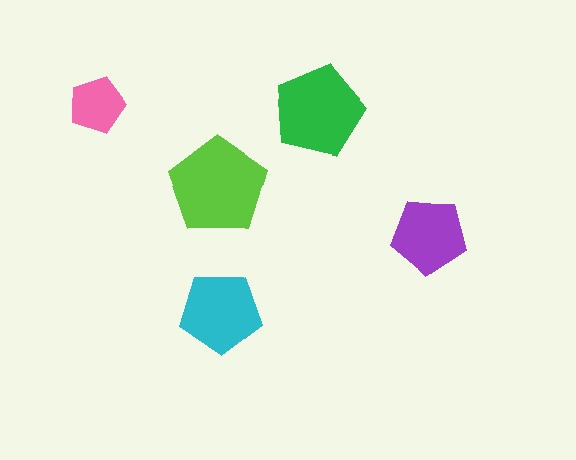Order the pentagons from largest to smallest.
the lime one, the green one, the cyan one, the purple one, the pink one.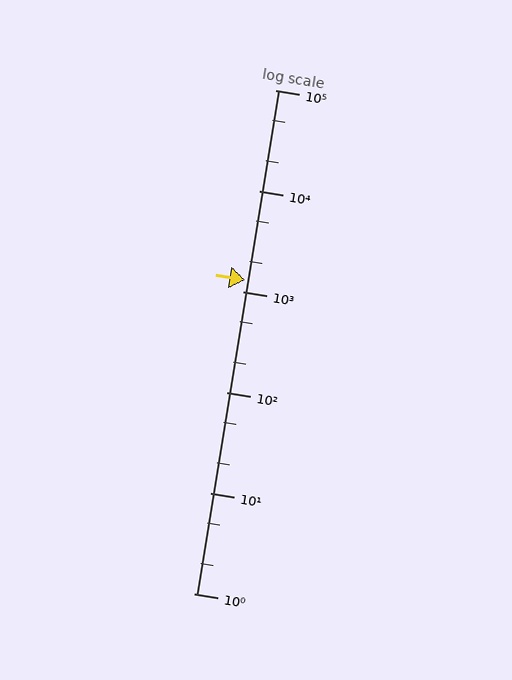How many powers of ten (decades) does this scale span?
The scale spans 5 decades, from 1 to 100000.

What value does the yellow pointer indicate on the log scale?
The pointer indicates approximately 1300.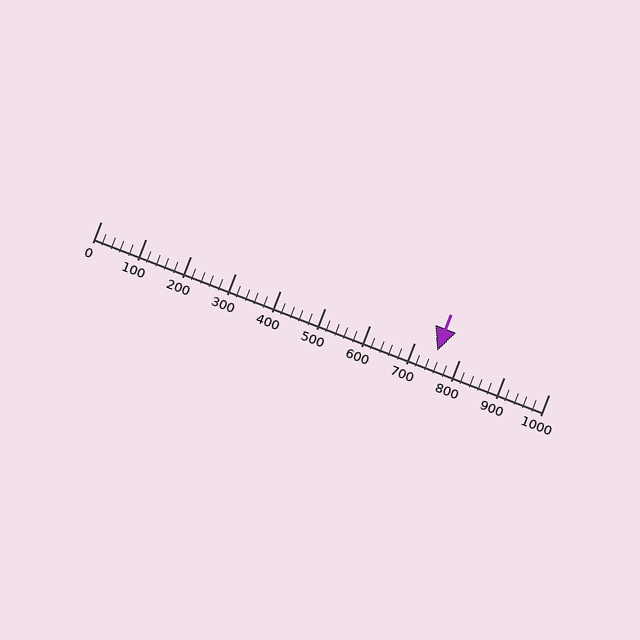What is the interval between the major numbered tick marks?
The major tick marks are spaced 100 units apart.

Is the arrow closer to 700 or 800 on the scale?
The arrow is closer to 800.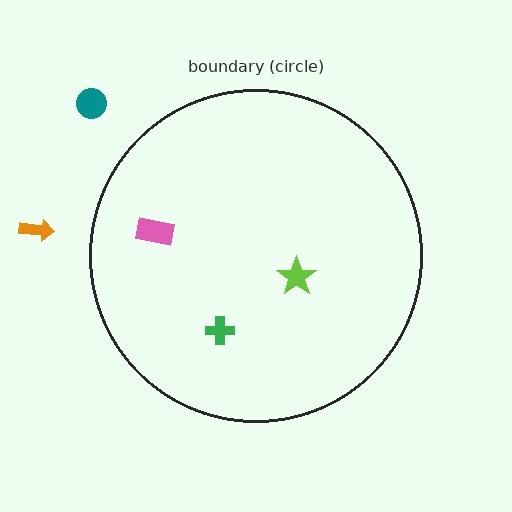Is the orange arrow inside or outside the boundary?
Outside.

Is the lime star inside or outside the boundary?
Inside.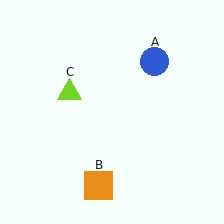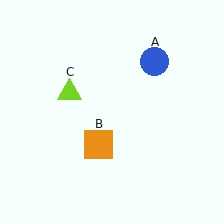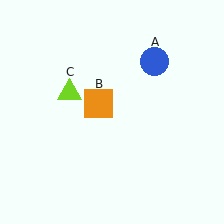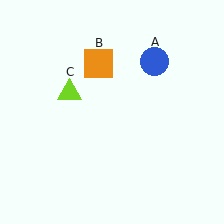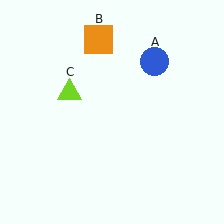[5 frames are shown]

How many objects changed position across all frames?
1 object changed position: orange square (object B).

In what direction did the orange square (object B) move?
The orange square (object B) moved up.